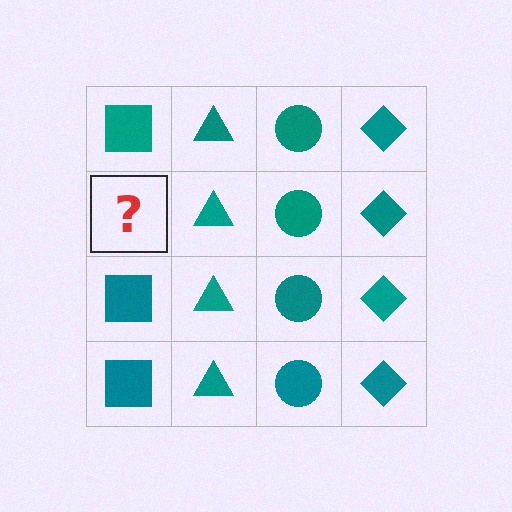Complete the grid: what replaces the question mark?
The question mark should be replaced with a teal square.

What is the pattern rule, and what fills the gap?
The rule is that each column has a consistent shape. The gap should be filled with a teal square.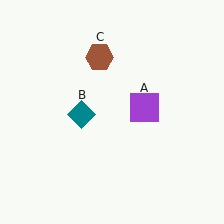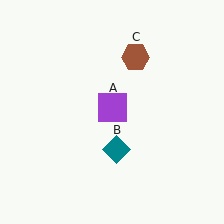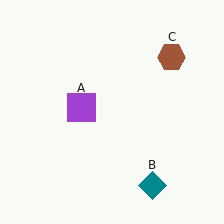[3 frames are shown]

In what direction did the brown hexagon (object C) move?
The brown hexagon (object C) moved right.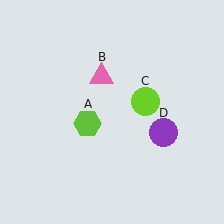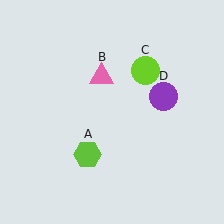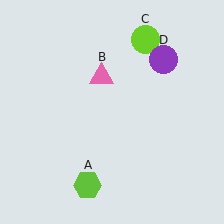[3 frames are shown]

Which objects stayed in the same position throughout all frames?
Pink triangle (object B) remained stationary.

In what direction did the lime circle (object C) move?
The lime circle (object C) moved up.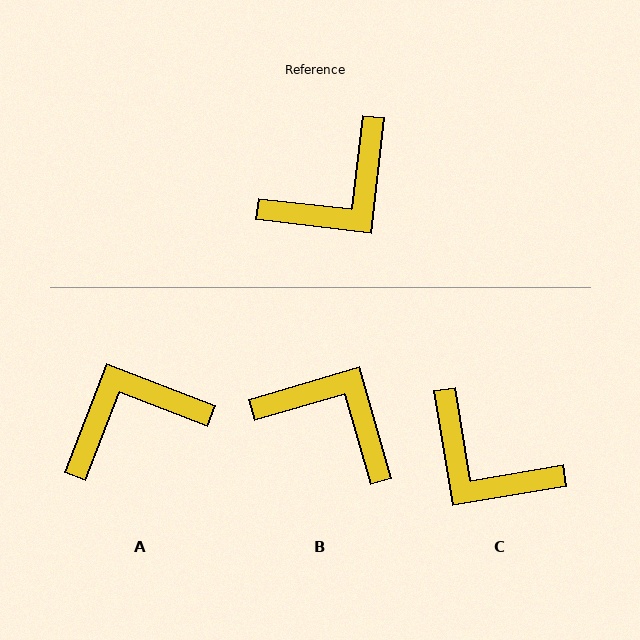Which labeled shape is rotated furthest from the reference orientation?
A, about 165 degrees away.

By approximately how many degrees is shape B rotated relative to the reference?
Approximately 113 degrees counter-clockwise.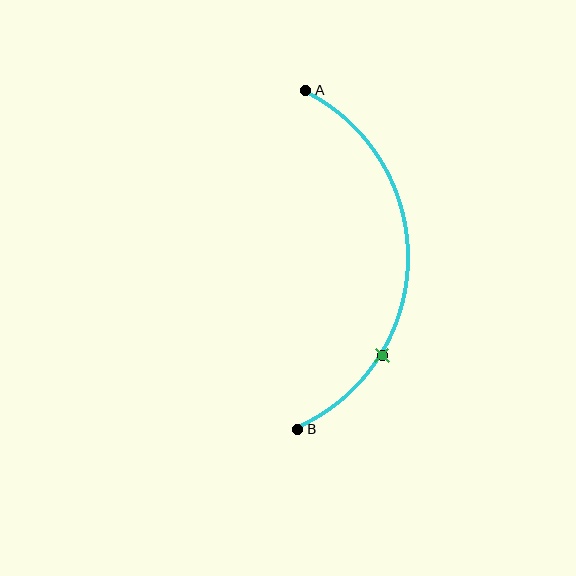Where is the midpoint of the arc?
The arc midpoint is the point on the curve farthest from the straight line joining A and B. It sits to the right of that line.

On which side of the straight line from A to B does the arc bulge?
The arc bulges to the right of the straight line connecting A and B.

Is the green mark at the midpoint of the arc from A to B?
No. The green mark lies on the arc but is closer to endpoint B. The arc midpoint would be at the point on the curve equidistant along the arc from both A and B.